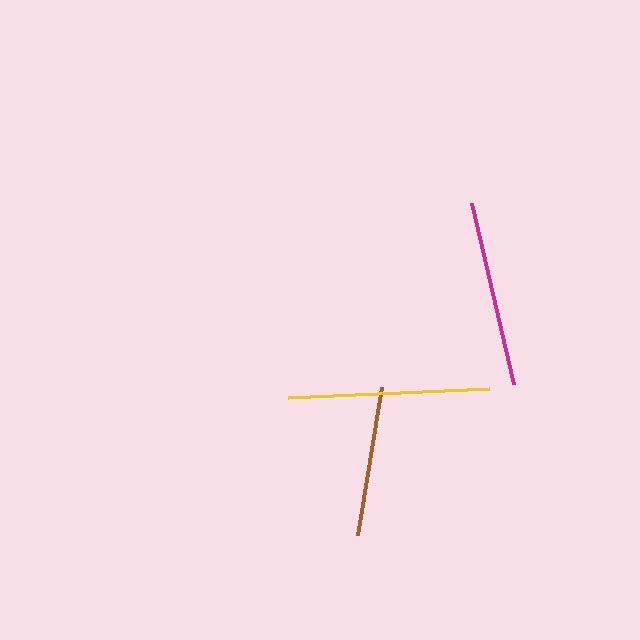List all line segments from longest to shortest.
From longest to shortest: yellow, magenta, brown.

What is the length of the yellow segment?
The yellow segment is approximately 201 pixels long.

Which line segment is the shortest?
The brown line is the shortest at approximately 149 pixels.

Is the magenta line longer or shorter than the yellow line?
The yellow line is longer than the magenta line.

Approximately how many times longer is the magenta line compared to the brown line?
The magenta line is approximately 1.2 times the length of the brown line.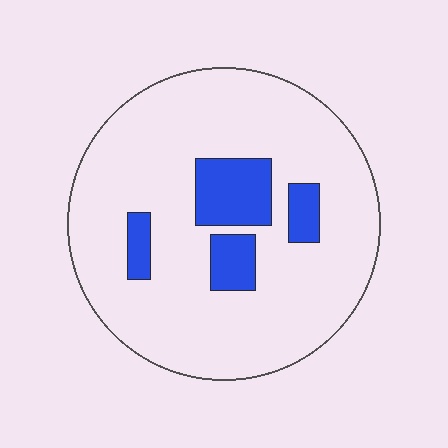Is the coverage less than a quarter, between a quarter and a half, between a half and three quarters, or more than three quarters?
Less than a quarter.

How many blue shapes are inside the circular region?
4.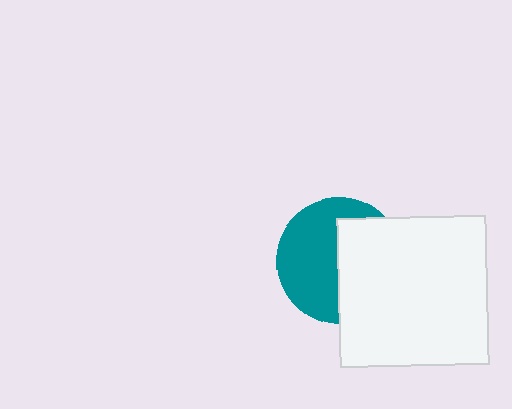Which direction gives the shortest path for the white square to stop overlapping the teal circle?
Moving right gives the shortest separation.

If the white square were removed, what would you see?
You would see the complete teal circle.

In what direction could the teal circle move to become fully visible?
The teal circle could move left. That would shift it out from behind the white square entirely.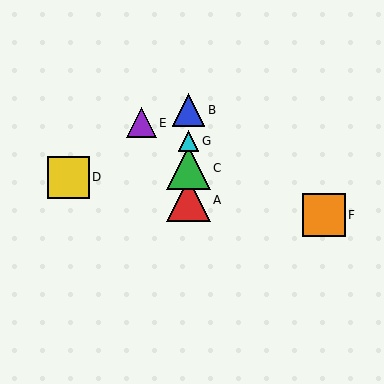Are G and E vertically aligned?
No, G is at x≈188 and E is at x≈141.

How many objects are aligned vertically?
4 objects (A, B, C, G) are aligned vertically.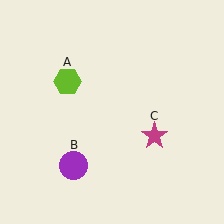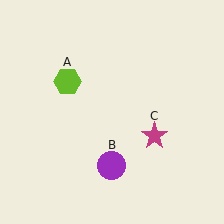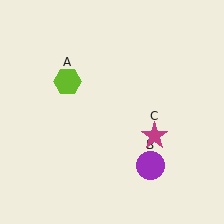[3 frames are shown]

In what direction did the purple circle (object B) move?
The purple circle (object B) moved right.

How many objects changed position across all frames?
1 object changed position: purple circle (object B).